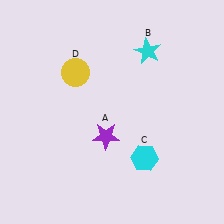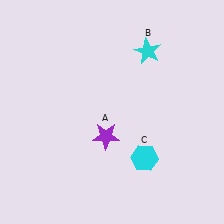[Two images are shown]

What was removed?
The yellow circle (D) was removed in Image 2.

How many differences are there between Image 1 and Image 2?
There is 1 difference between the two images.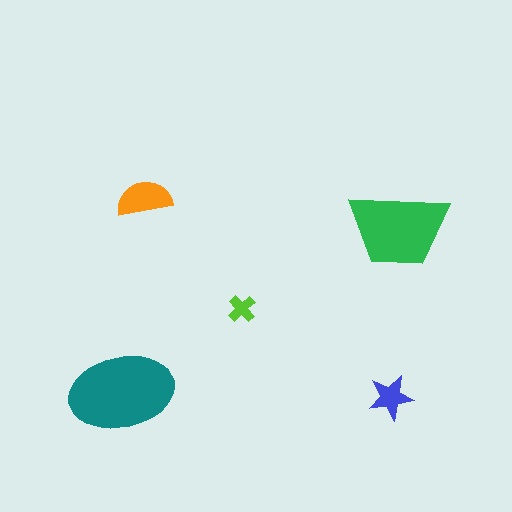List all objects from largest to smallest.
The teal ellipse, the green trapezoid, the orange semicircle, the blue star, the lime cross.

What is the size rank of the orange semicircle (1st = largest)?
3rd.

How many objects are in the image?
There are 5 objects in the image.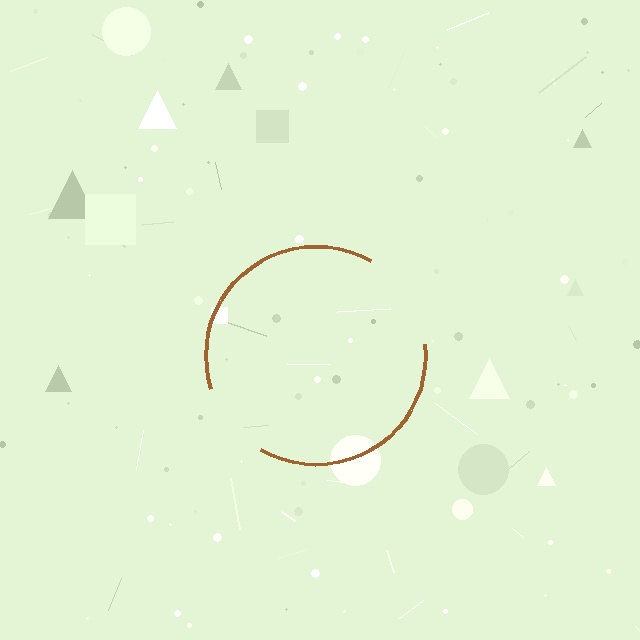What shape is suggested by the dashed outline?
The dashed outline suggests a circle.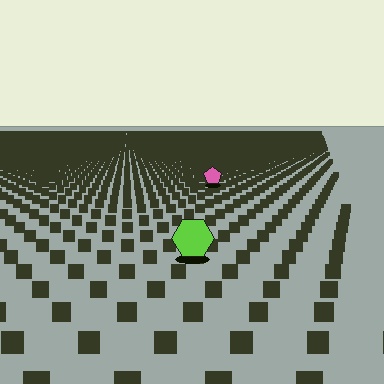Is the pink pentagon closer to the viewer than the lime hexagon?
No. The lime hexagon is closer — you can tell from the texture gradient: the ground texture is coarser near it.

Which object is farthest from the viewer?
The pink pentagon is farthest from the viewer. It appears smaller and the ground texture around it is denser.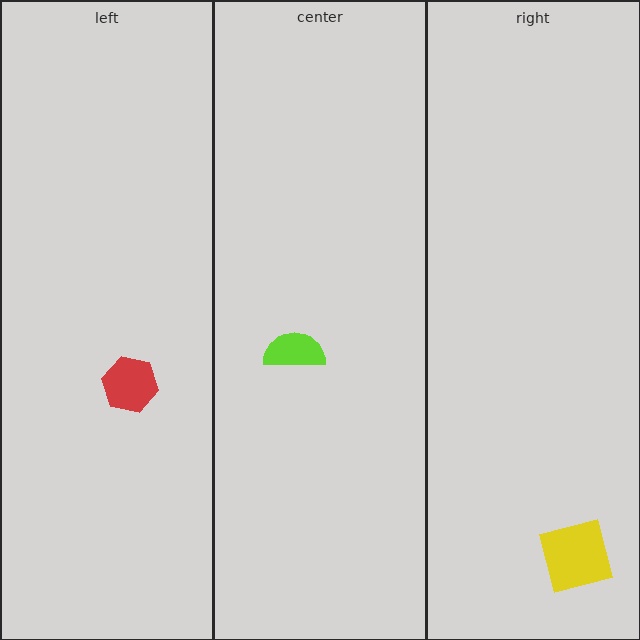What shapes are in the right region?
The yellow square.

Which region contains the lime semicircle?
The center region.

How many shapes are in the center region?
1.